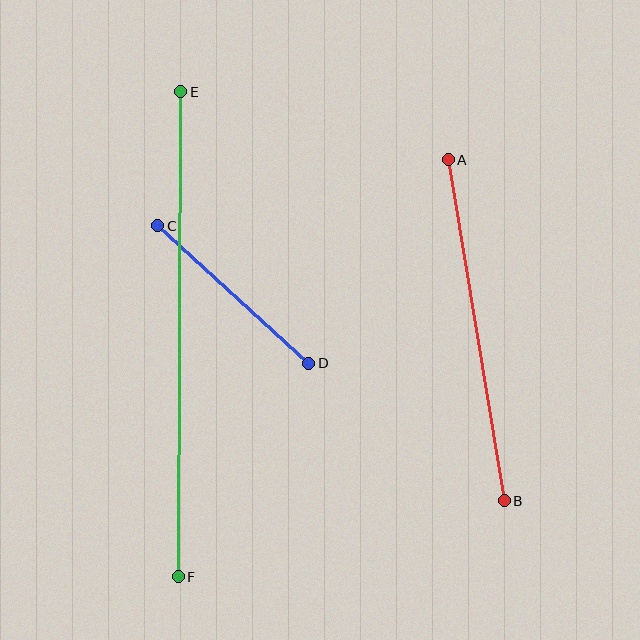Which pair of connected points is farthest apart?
Points E and F are farthest apart.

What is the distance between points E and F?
The distance is approximately 485 pixels.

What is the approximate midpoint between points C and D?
The midpoint is at approximately (233, 294) pixels.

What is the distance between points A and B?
The distance is approximately 346 pixels.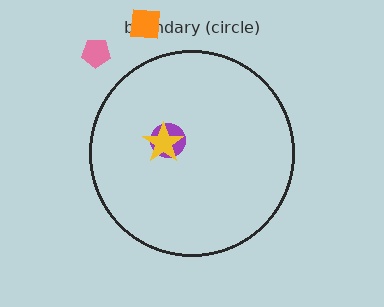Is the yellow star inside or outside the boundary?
Inside.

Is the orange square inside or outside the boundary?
Outside.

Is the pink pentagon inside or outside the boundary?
Outside.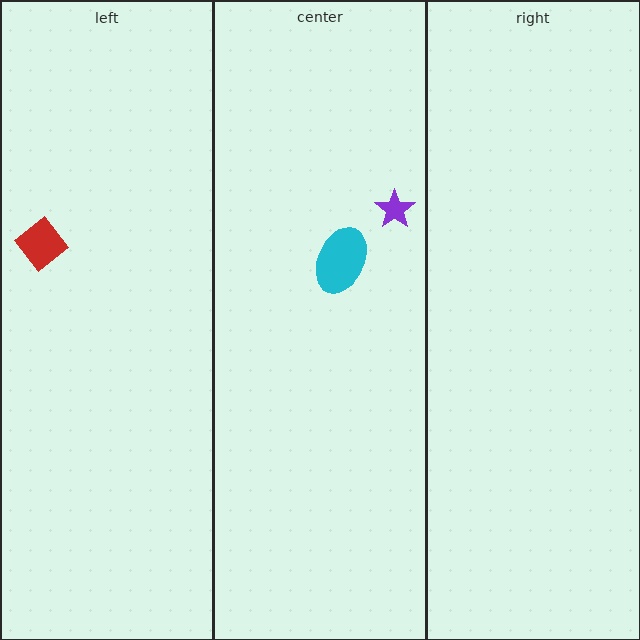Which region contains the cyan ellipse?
The center region.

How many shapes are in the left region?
1.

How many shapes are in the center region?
2.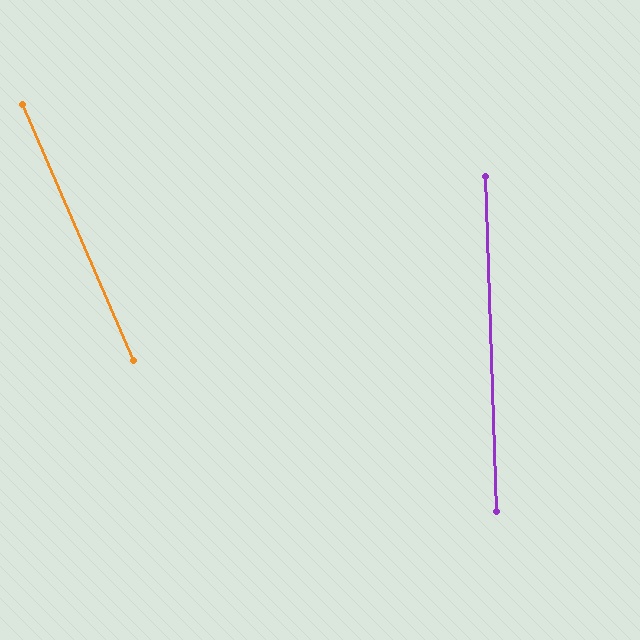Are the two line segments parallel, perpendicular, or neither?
Neither parallel nor perpendicular — they differ by about 22°.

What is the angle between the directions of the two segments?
Approximately 22 degrees.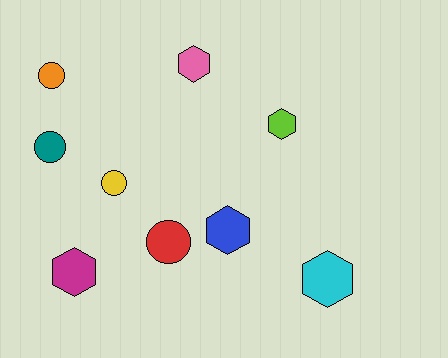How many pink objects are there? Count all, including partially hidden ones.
There is 1 pink object.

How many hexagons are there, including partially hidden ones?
There are 5 hexagons.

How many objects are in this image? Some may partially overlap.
There are 9 objects.